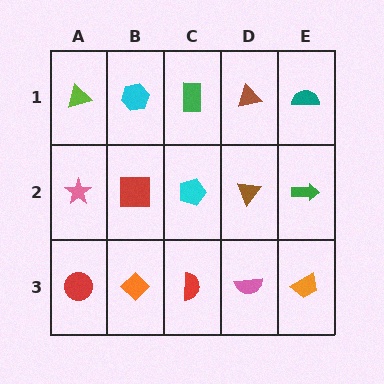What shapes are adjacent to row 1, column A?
A pink star (row 2, column A), a cyan hexagon (row 1, column B).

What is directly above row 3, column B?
A red square.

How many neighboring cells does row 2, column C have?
4.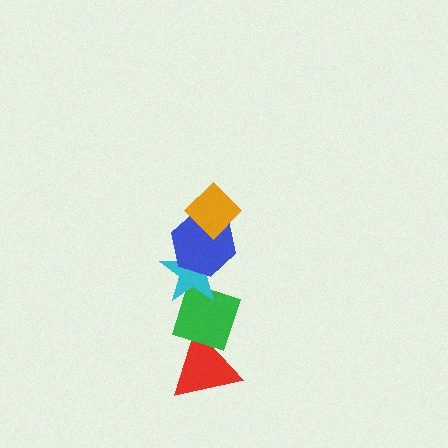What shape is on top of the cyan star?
The blue hexagon is on top of the cyan star.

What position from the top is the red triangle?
The red triangle is 5th from the top.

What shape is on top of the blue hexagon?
The orange diamond is on top of the blue hexagon.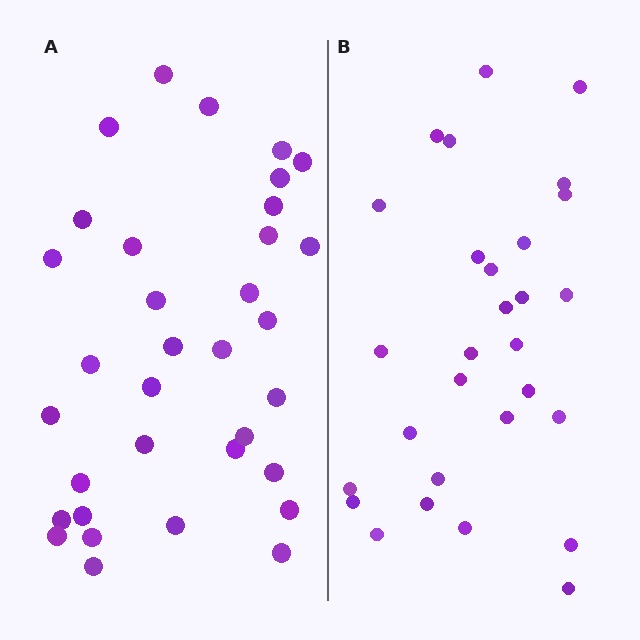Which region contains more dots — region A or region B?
Region A (the left region) has more dots.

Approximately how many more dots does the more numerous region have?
Region A has about 5 more dots than region B.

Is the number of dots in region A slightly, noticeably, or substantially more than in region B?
Region A has only slightly more — the two regions are fairly close. The ratio is roughly 1.2 to 1.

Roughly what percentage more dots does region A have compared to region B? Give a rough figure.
About 15% more.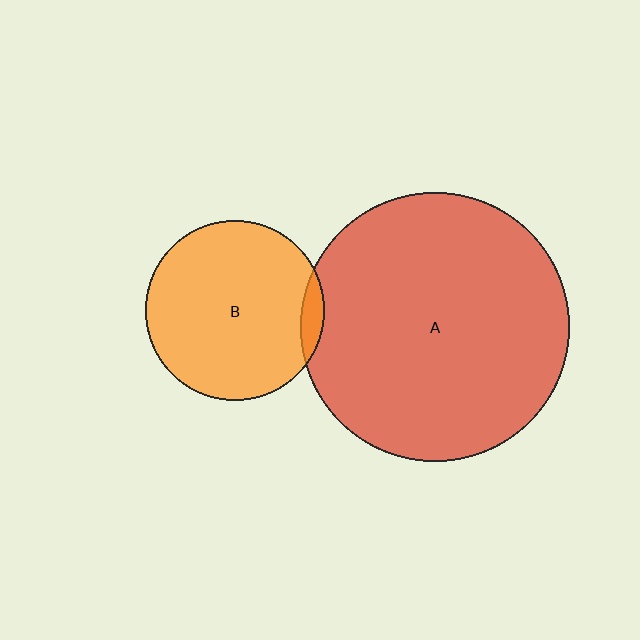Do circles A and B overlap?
Yes.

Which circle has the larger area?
Circle A (red).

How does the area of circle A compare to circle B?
Approximately 2.2 times.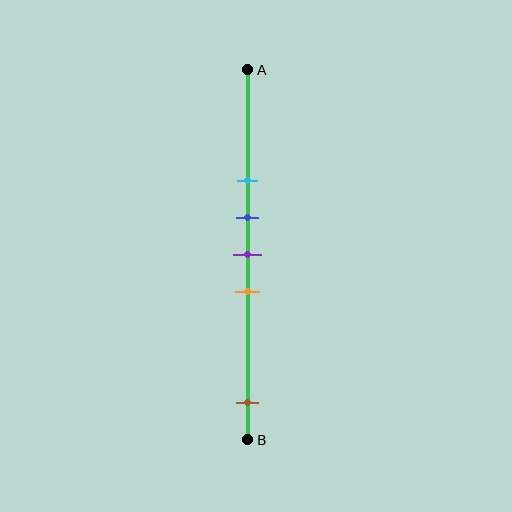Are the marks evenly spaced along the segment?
No, the marks are not evenly spaced.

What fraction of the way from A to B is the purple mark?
The purple mark is approximately 50% (0.5) of the way from A to B.